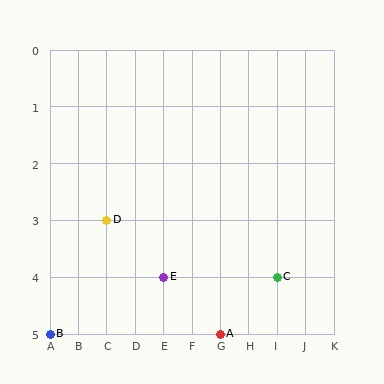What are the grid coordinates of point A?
Point A is at grid coordinates (G, 5).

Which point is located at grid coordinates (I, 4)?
Point C is at (I, 4).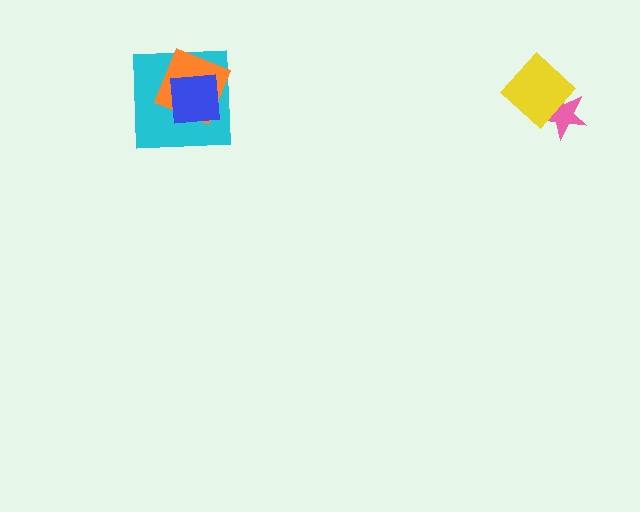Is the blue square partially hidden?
No, no other shape covers it.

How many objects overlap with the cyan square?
2 objects overlap with the cyan square.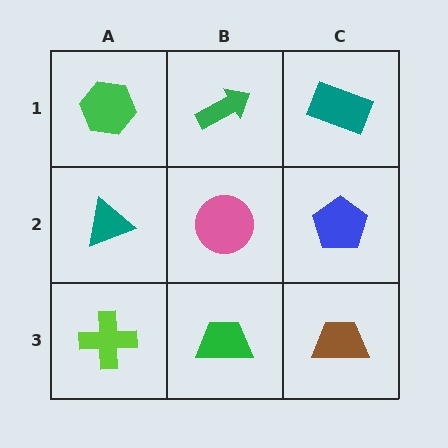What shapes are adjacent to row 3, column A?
A teal triangle (row 2, column A), a green trapezoid (row 3, column B).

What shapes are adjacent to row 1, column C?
A blue pentagon (row 2, column C), a green arrow (row 1, column B).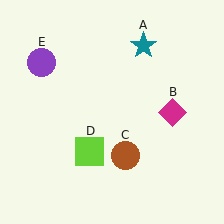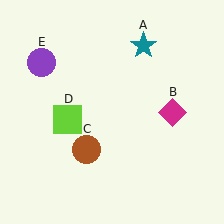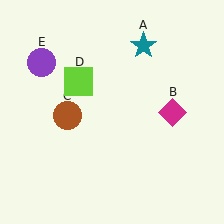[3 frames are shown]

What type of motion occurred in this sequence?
The brown circle (object C), lime square (object D) rotated clockwise around the center of the scene.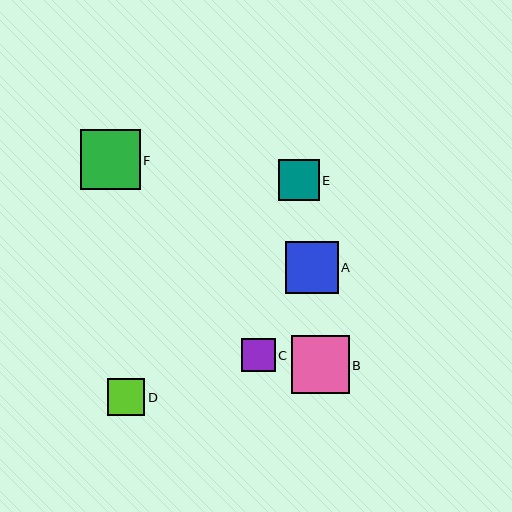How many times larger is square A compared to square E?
Square A is approximately 1.3 times the size of square E.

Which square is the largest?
Square F is the largest with a size of approximately 59 pixels.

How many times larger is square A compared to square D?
Square A is approximately 1.4 times the size of square D.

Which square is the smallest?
Square C is the smallest with a size of approximately 33 pixels.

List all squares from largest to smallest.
From largest to smallest: F, B, A, E, D, C.